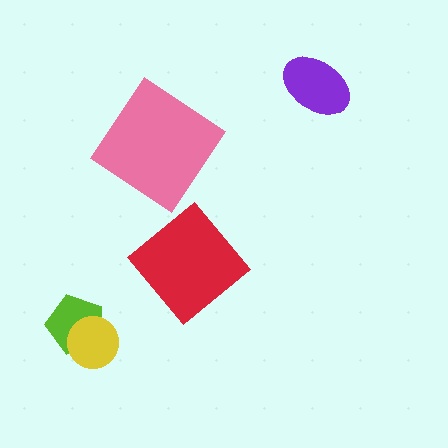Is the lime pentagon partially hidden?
Yes, it is partially covered by another shape.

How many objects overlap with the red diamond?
0 objects overlap with the red diamond.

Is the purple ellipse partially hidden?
No, no other shape covers it.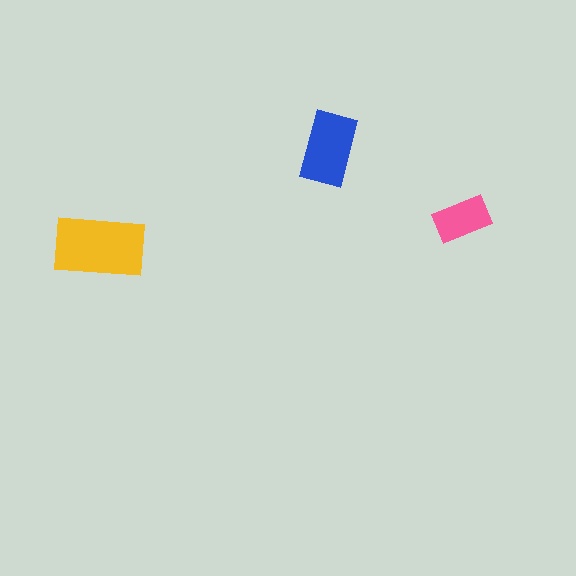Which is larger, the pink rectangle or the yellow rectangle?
The yellow one.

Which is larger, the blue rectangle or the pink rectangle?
The blue one.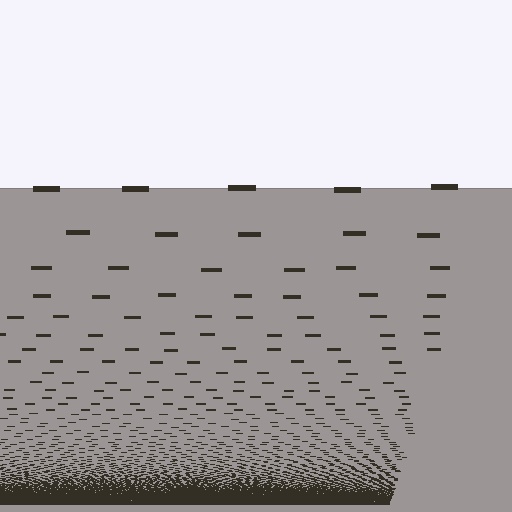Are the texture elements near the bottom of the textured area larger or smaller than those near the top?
Smaller. The gradient is inverted — elements near the bottom are smaller and denser.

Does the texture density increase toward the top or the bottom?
Density increases toward the bottom.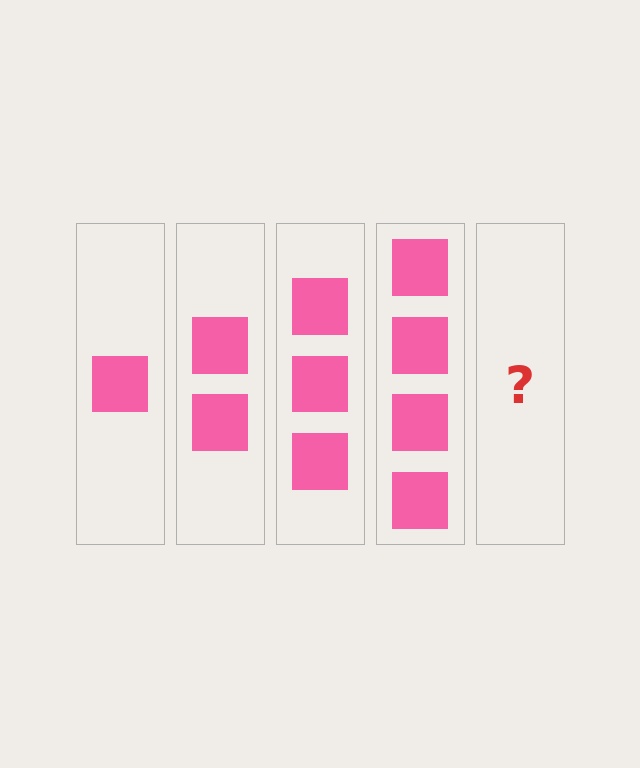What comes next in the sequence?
The next element should be 5 squares.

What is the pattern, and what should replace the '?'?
The pattern is that each step adds one more square. The '?' should be 5 squares.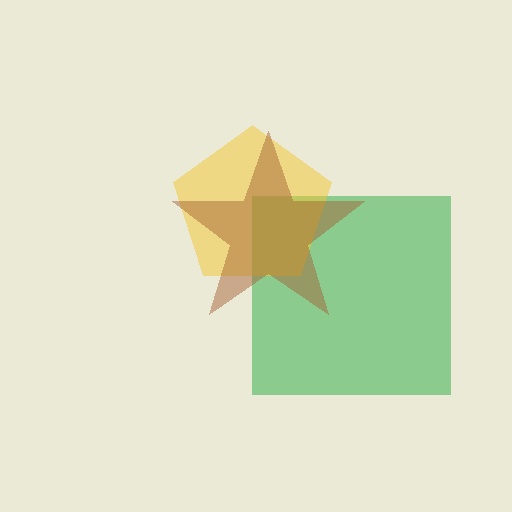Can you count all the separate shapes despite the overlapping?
Yes, there are 3 separate shapes.